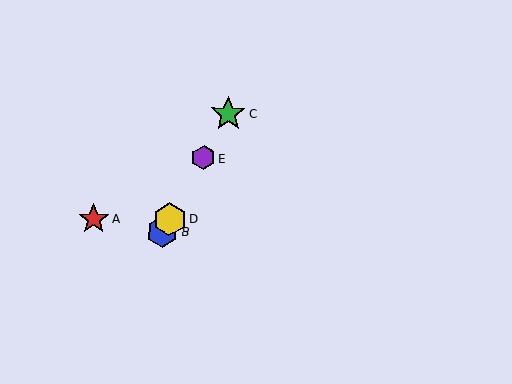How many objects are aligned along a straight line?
4 objects (B, C, D, E) are aligned along a straight line.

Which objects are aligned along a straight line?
Objects B, C, D, E are aligned along a straight line.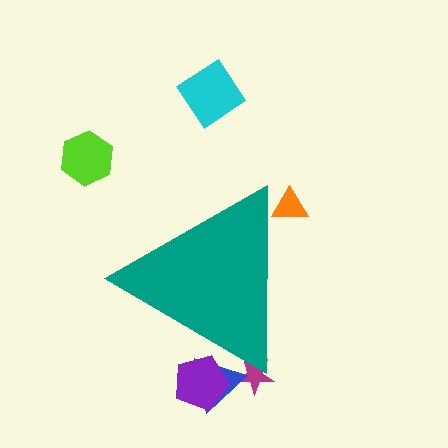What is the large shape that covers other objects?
A teal triangle.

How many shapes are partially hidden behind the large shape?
4 shapes are partially hidden.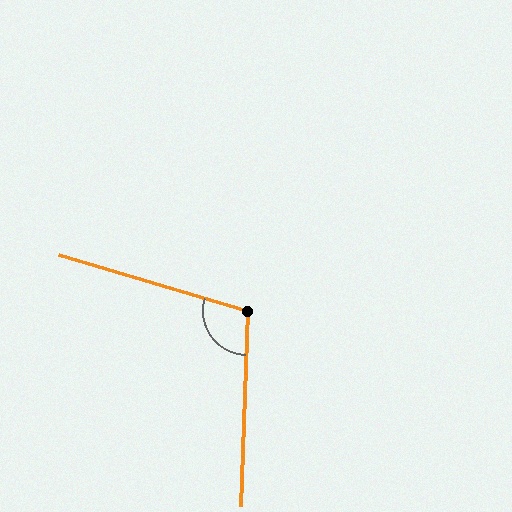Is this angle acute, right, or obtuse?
It is obtuse.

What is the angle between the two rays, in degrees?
Approximately 105 degrees.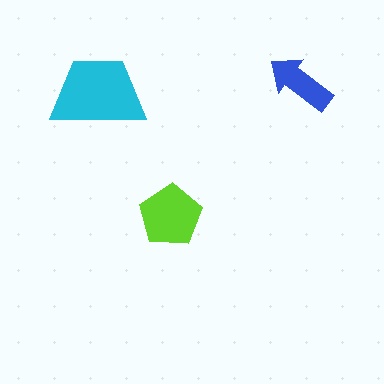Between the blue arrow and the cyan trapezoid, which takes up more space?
The cyan trapezoid.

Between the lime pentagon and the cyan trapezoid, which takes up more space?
The cyan trapezoid.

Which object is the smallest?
The blue arrow.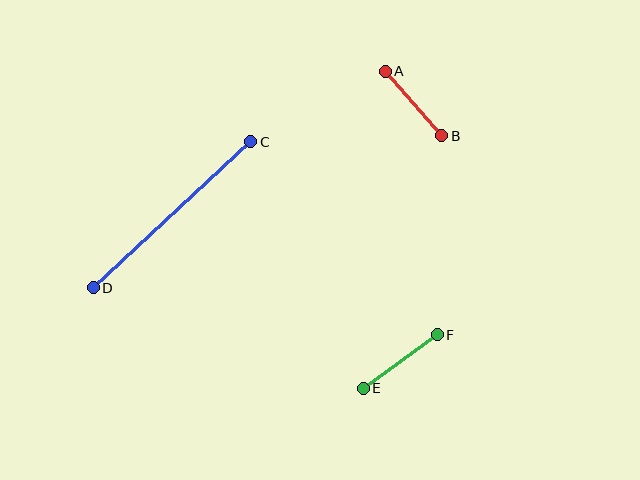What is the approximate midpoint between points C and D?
The midpoint is at approximately (172, 215) pixels.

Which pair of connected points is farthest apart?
Points C and D are farthest apart.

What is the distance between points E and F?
The distance is approximately 91 pixels.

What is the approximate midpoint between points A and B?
The midpoint is at approximately (413, 103) pixels.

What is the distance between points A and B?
The distance is approximately 86 pixels.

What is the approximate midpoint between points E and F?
The midpoint is at approximately (400, 361) pixels.